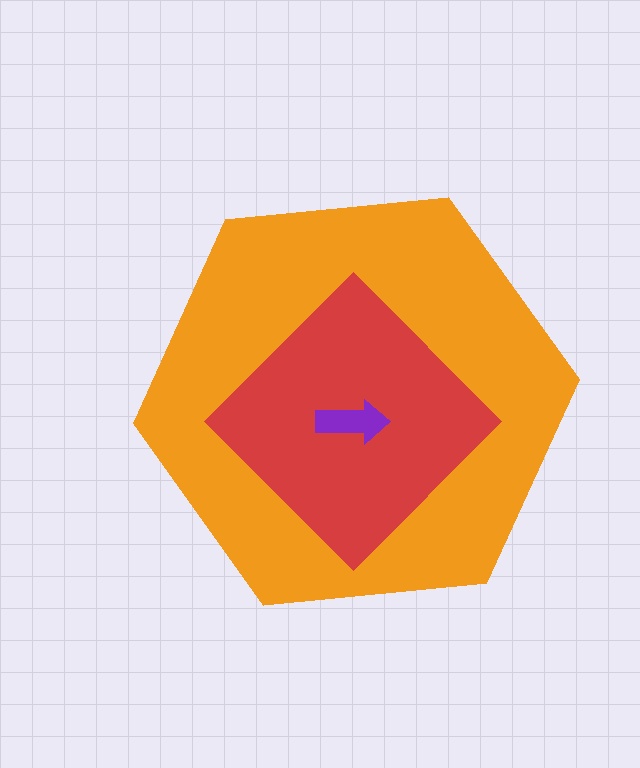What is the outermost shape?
The orange hexagon.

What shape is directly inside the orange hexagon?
The red diamond.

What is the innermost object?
The purple arrow.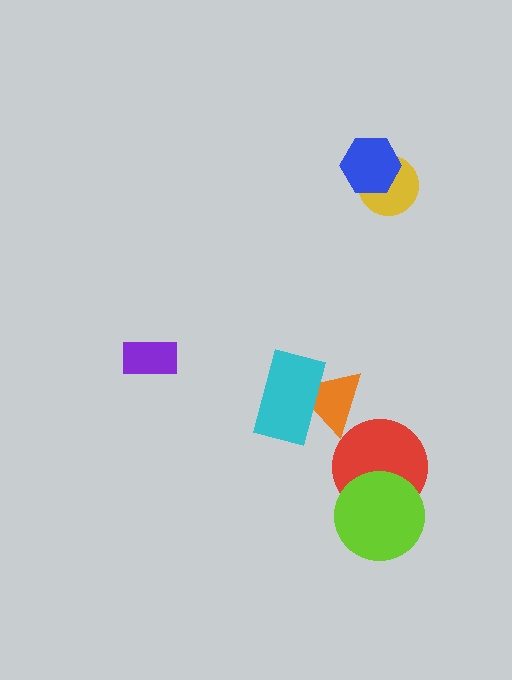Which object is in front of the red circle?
The lime circle is in front of the red circle.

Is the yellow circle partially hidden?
Yes, it is partially covered by another shape.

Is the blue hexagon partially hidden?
No, no other shape covers it.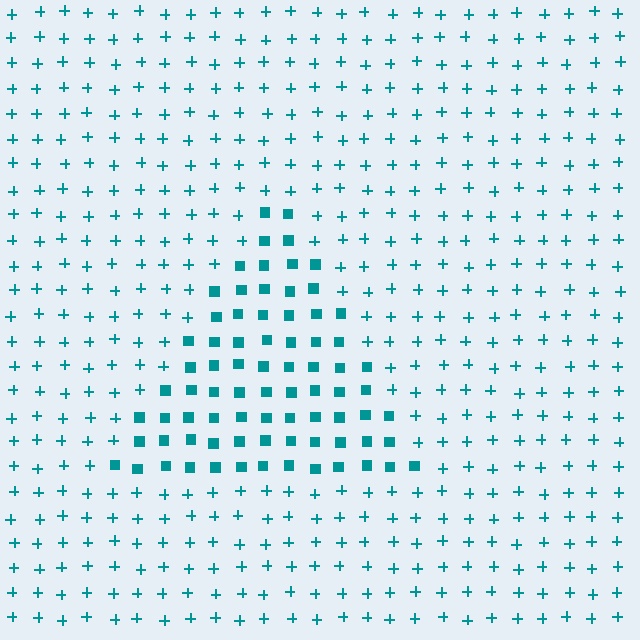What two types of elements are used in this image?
The image uses squares inside the triangle region and plus signs outside it.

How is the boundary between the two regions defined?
The boundary is defined by a change in element shape: squares inside vs. plus signs outside. All elements share the same color and spacing.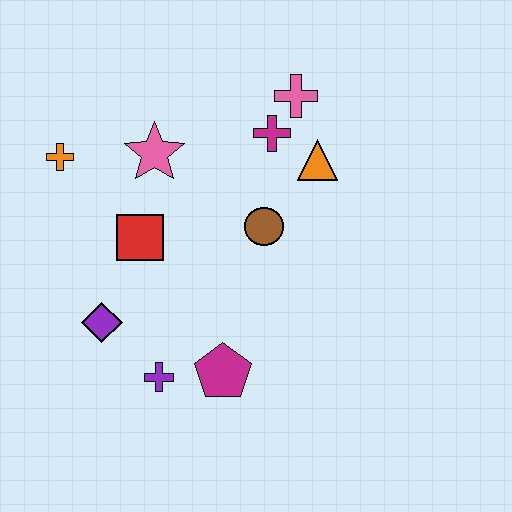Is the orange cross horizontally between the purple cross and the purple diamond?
No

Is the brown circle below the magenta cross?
Yes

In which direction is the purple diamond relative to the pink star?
The purple diamond is below the pink star.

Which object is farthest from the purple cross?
The pink cross is farthest from the purple cross.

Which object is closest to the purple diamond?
The purple cross is closest to the purple diamond.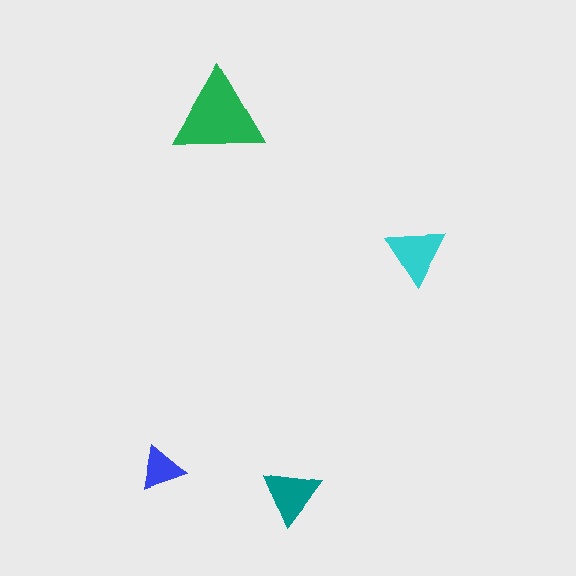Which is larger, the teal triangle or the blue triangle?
The teal one.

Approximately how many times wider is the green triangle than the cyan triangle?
About 1.5 times wider.